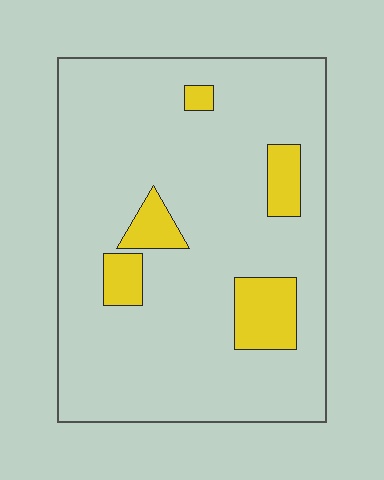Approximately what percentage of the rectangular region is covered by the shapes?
Approximately 15%.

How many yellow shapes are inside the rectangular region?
5.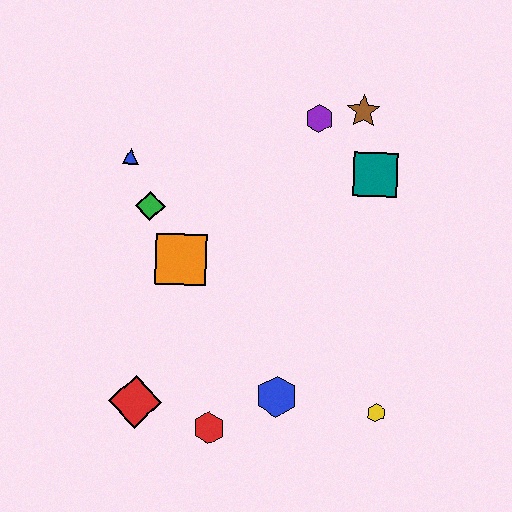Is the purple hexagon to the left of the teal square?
Yes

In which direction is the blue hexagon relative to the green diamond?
The blue hexagon is below the green diamond.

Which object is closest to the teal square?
The brown star is closest to the teal square.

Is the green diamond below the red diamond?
No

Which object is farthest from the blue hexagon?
The brown star is farthest from the blue hexagon.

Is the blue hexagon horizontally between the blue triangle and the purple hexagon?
Yes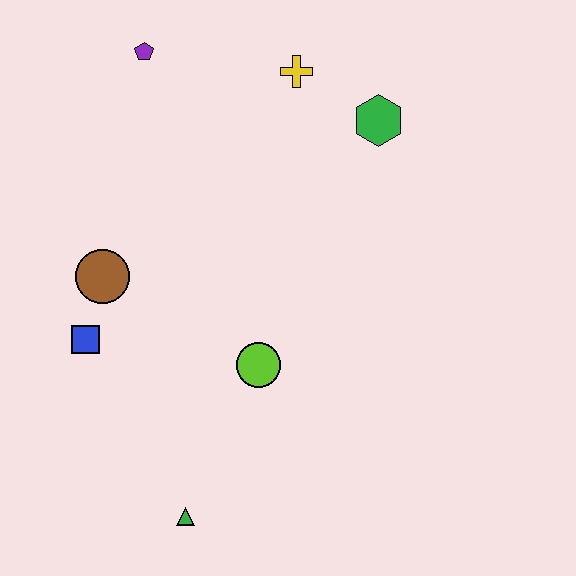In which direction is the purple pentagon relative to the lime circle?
The purple pentagon is above the lime circle.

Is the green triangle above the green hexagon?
No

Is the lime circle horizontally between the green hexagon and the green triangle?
Yes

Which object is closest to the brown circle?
The blue square is closest to the brown circle.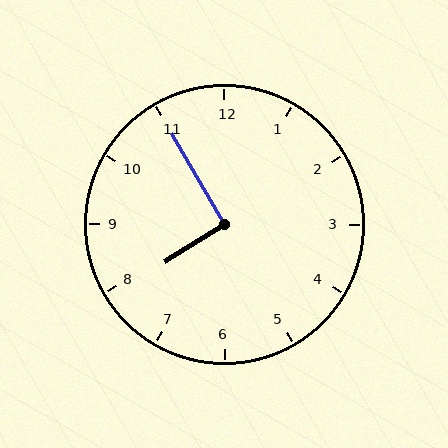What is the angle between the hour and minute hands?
Approximately 92 degrees.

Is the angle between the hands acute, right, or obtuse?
It is right.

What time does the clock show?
7:55.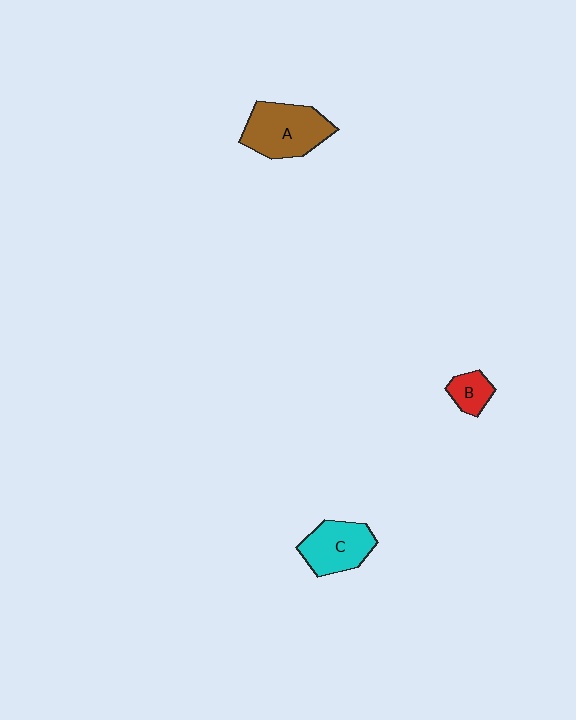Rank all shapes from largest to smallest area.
From largest to smallest: A (brown), C (cyan), B (red).